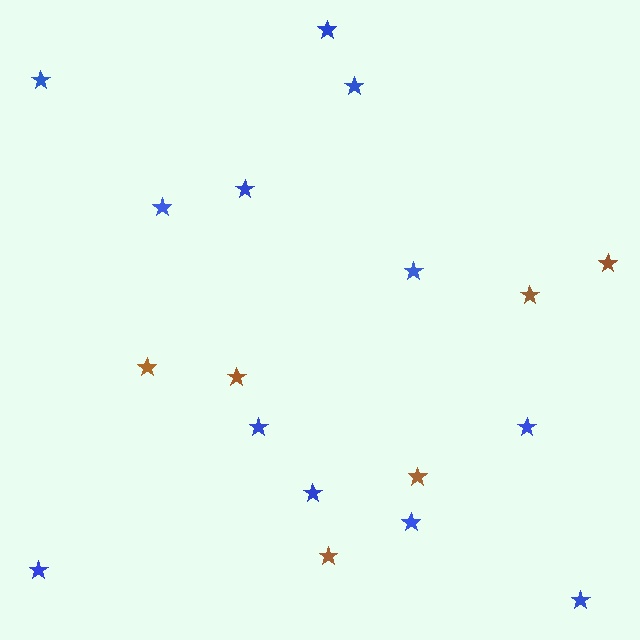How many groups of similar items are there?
There are 2 groups: one group of blue stars (12) and one group of brown stars (6).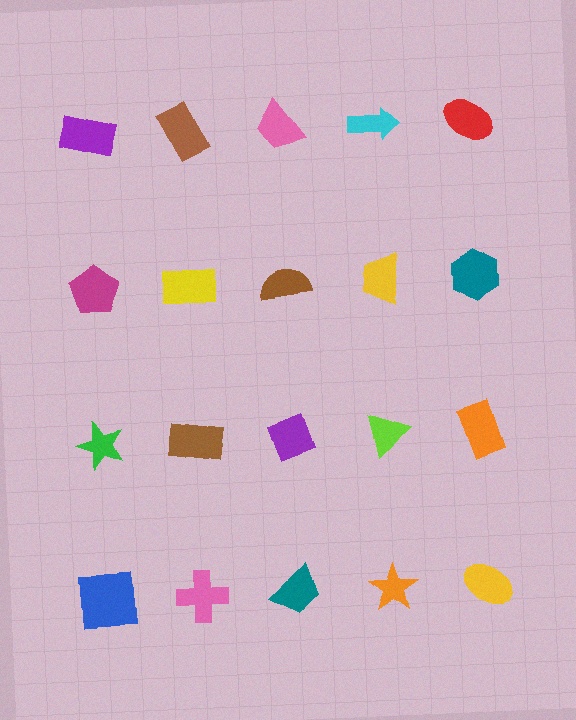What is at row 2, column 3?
A brown semicircle.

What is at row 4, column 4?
An orange star.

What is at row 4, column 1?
A blue square.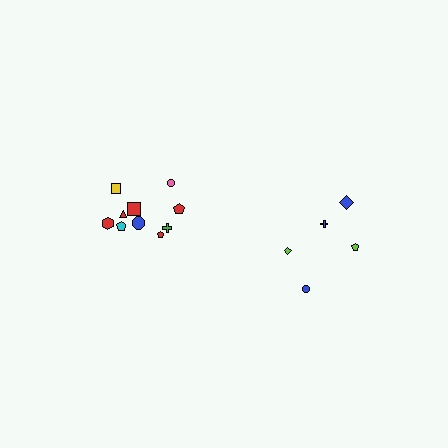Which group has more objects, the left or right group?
The left group.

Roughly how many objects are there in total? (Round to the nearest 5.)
Roughly 15 objects in total.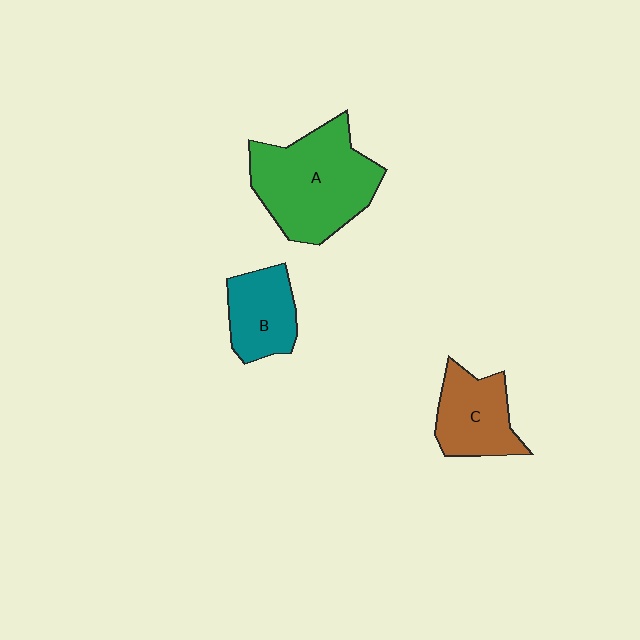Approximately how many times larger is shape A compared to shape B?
Approximately 2.0 times.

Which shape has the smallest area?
Shape B (teal).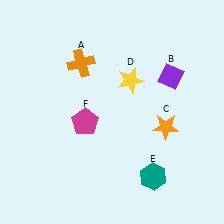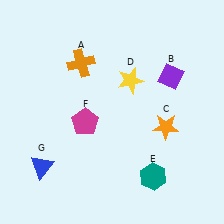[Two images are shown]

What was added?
A blue triangle (G) was added in Image 2.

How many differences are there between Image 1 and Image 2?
There is 1 difference between the two images.